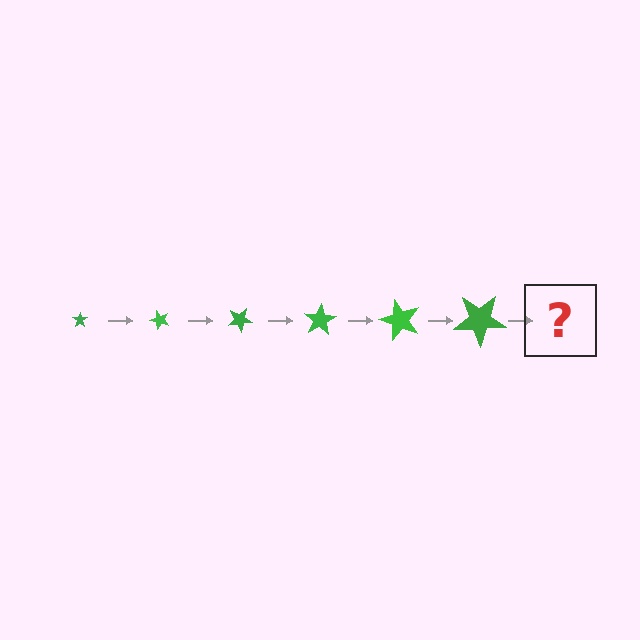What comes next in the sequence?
The next element should be a star, larger than the previous one and rotated 300 degrees from the start.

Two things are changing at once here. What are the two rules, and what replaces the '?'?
The two rules are that the star grows larger each step and it rotates 50 degrees each step. The '?' should be a star, larger than the previous one and rotated 300 degrees from the start.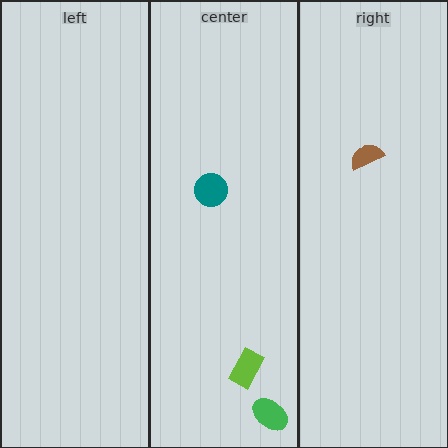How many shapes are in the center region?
3.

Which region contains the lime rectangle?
The center region.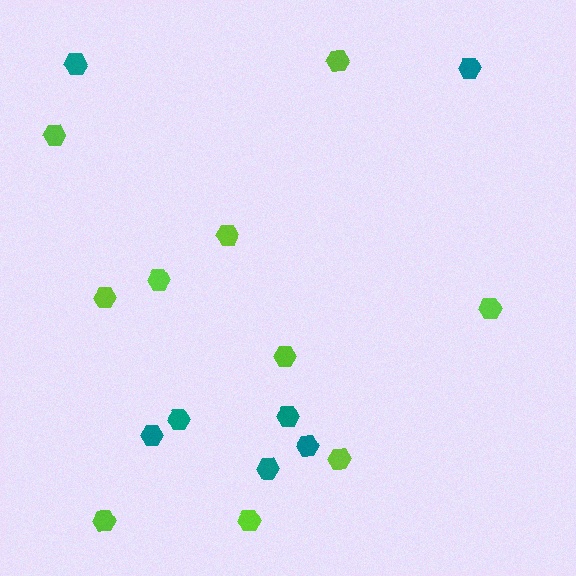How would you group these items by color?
There are 2 groups: one group of lime hexagons (10) and one group of teal hexagons (7).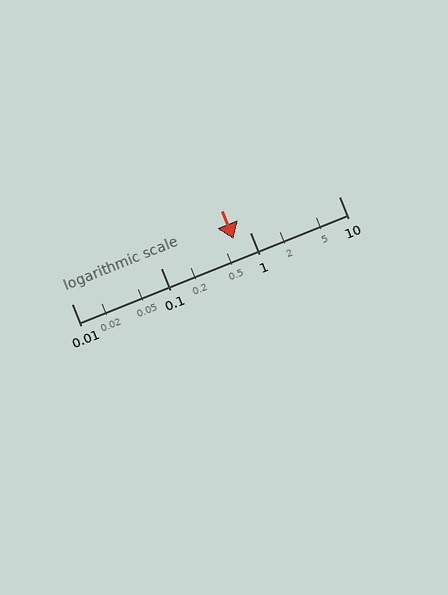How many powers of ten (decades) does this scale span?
The scale spans 3 decades, from 0.01 to 10.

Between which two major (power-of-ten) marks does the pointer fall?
The pointer is between 0.1 and 1.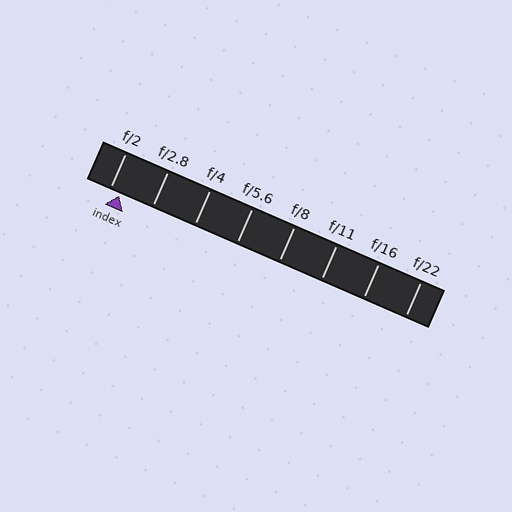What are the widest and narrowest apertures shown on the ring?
The widest aperture shown is f/2 and the narrowest is f/22.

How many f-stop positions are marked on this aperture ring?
There are 8 f-stop positions marked.